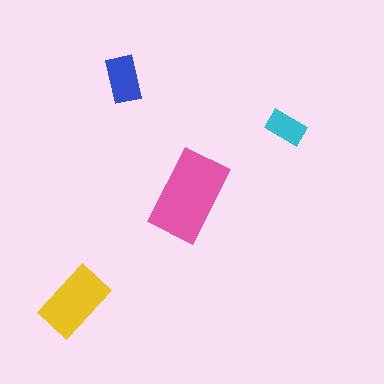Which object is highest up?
The blue rectangle is topmost.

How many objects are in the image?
There are 4 objects in the image.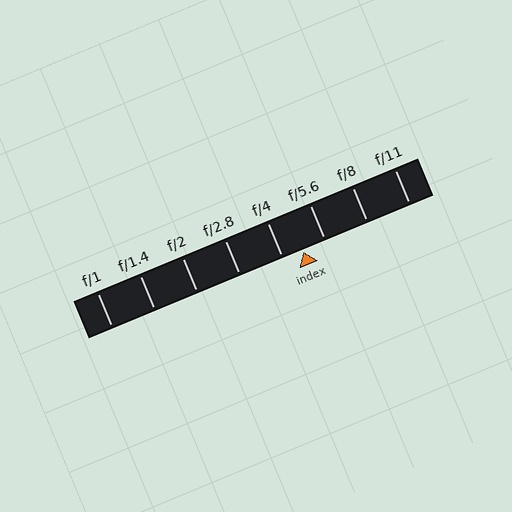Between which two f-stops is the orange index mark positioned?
The index mark is between f/4 and f/5.6.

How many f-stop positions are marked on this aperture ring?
There are 8 f-stop positions marked.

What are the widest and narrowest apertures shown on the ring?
The widest aperture shown is f/1 and the narrowest is f/11.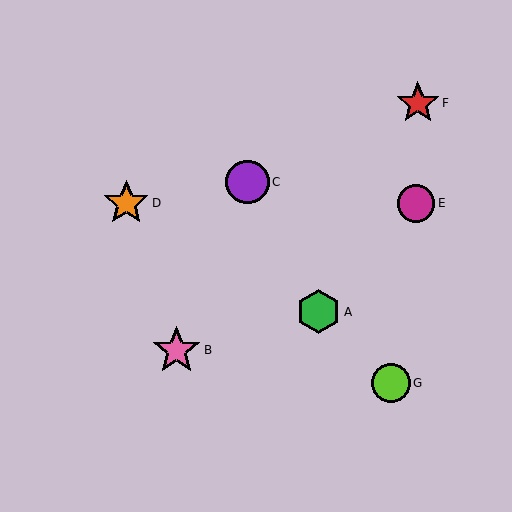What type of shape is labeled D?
Shape D is an orange star.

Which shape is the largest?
The pink star (labeled B) is the largest.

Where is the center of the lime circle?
The center of the lime circle is at (391, 383).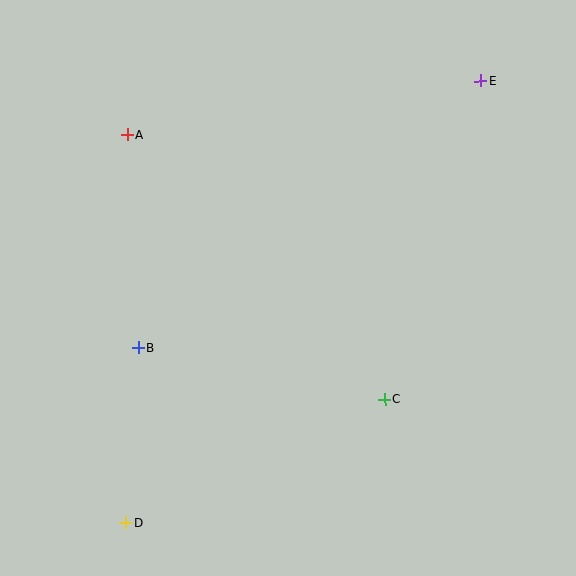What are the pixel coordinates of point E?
Point E is at (481, 81).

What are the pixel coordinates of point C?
Point C is at (385, 399).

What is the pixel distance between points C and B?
The distance between C and B is 252 pixels.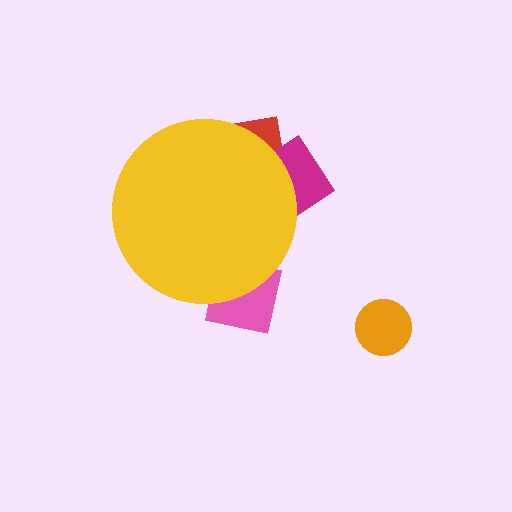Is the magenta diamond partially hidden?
Yes, the magenta diamond is partially hidden behind the yellow circle.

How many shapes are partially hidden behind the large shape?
3 shapes are partially hidden.